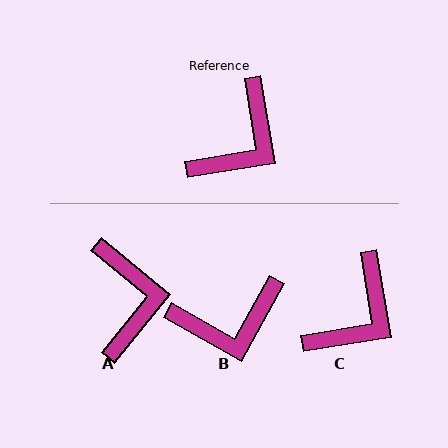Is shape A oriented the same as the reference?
No, it is off by about 42 degrees.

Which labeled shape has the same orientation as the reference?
C.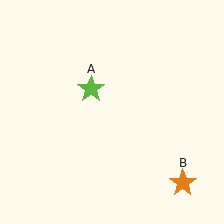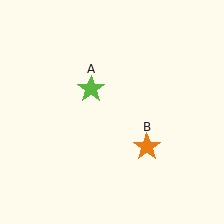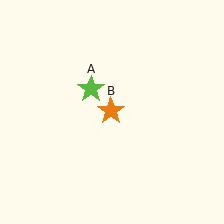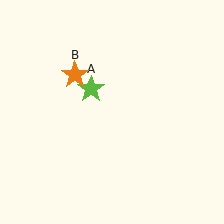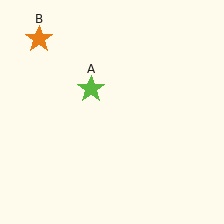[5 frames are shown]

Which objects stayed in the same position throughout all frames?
Lime star (object A) remained stationary.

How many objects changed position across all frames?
1 object changed position: orange star (object B).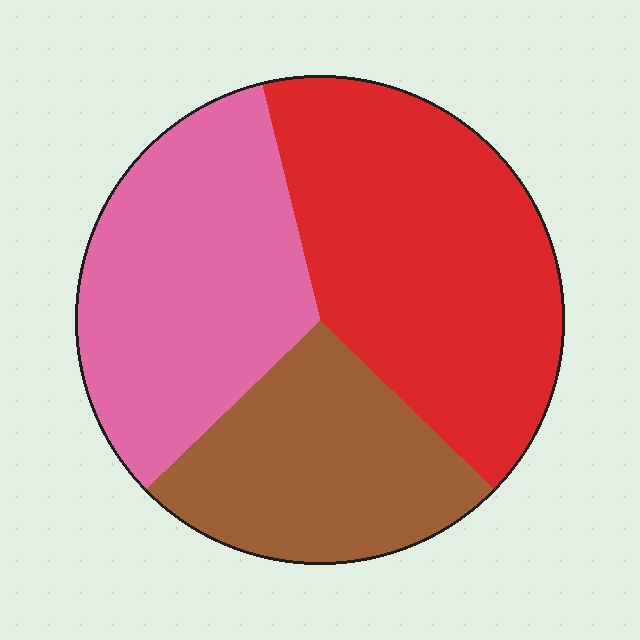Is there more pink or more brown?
Pink.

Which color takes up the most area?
Red, at roughly 40%.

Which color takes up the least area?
Brown, at roughly 25%.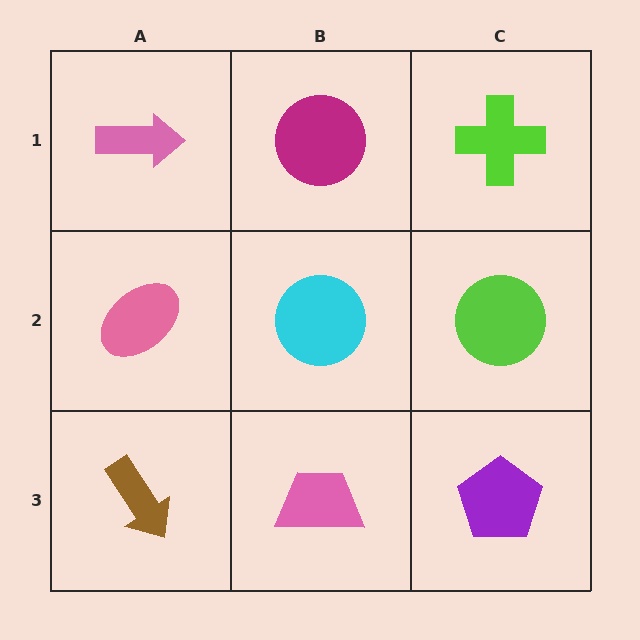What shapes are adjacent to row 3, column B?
A cyan circle (row 2, column B), a brown arrow (row 3, column A), a purple pentagon (row 3, column C).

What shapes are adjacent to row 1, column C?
A lime circle (row 2, column C), a magenta circle (row 1, column B).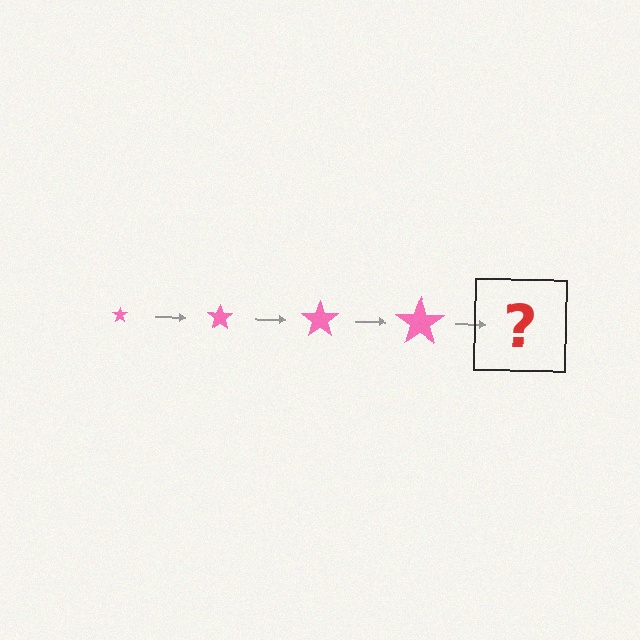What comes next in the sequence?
The next element should be a pink star, larger than the previous one.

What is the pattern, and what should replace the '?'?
The pattern is that the star gets progressively larger each step. The '?' should be a pink star, larger than the previous one.